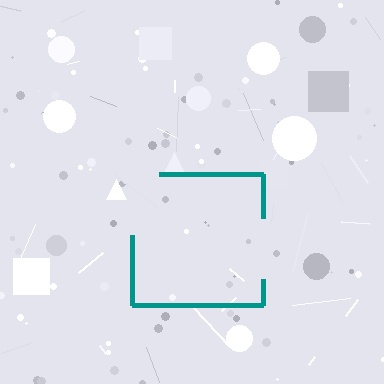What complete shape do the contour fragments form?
The contour fragments form a square.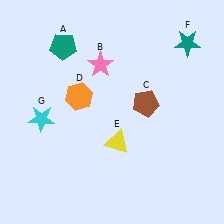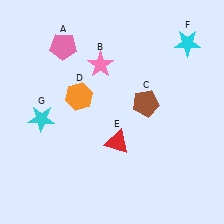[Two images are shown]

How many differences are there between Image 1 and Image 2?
There are 3 differences between the two images.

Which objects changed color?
A changed from teal to pink. E changed from yellow to red. F changed from teal to cyan.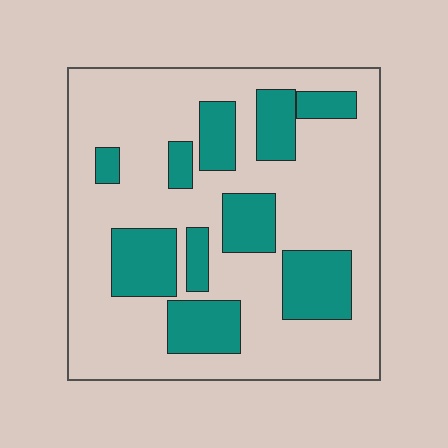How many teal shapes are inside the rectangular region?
10.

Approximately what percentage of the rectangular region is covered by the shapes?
Approximately 30%.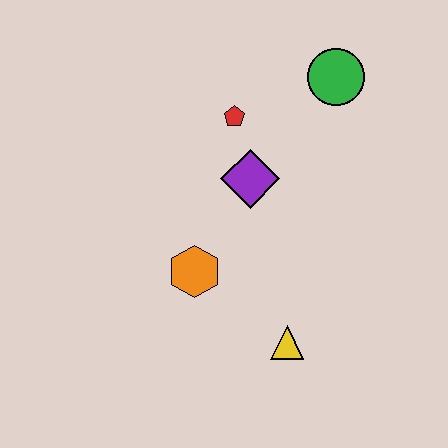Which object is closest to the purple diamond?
The red pentagon is closest to the purple diamond.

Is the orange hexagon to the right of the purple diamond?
No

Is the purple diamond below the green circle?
Yes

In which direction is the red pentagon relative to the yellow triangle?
The red pentagon is above the yellow triangle.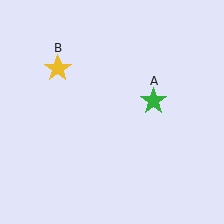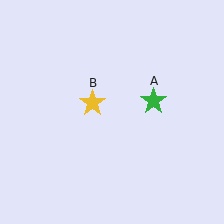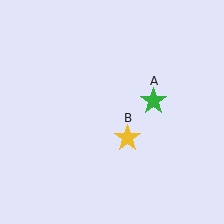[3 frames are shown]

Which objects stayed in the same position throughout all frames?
Green star (object A) remained stationary.